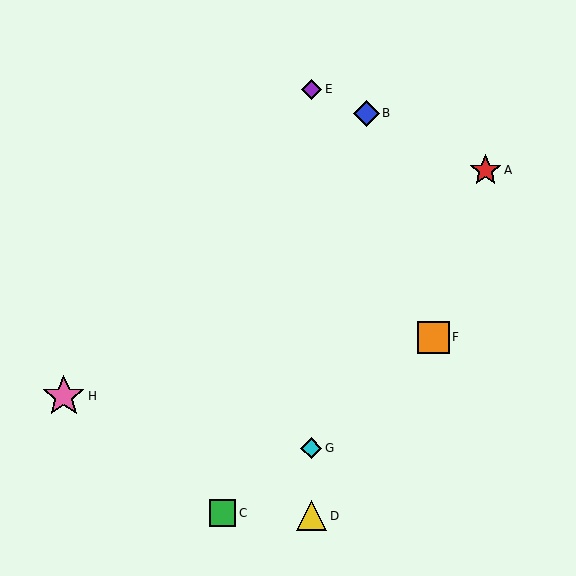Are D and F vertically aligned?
No, D is at x≈311 and F is at x≈433.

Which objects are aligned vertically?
Objects D, E, G are aligned vertically.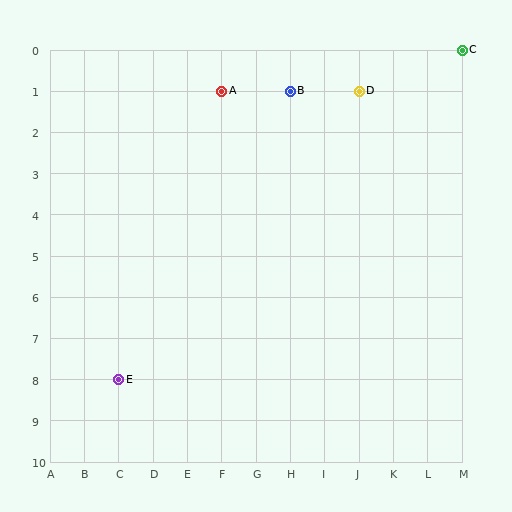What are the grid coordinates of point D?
Point D is at grid coordinates (J, 1).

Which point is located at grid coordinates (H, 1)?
Point B is at (H, 1).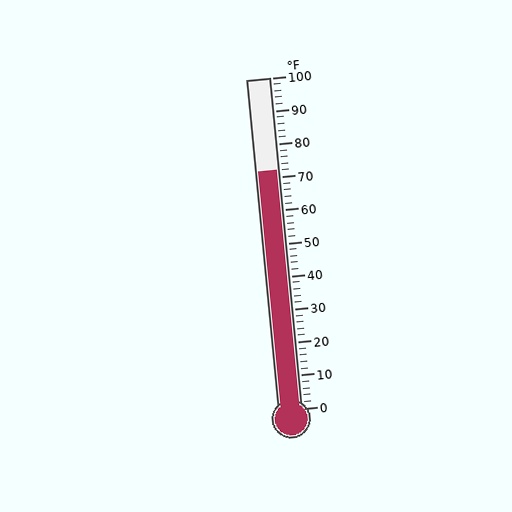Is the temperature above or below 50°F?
The temperature is above 50°F.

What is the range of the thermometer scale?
The thermometer scale ranges from 0°F to 100°F.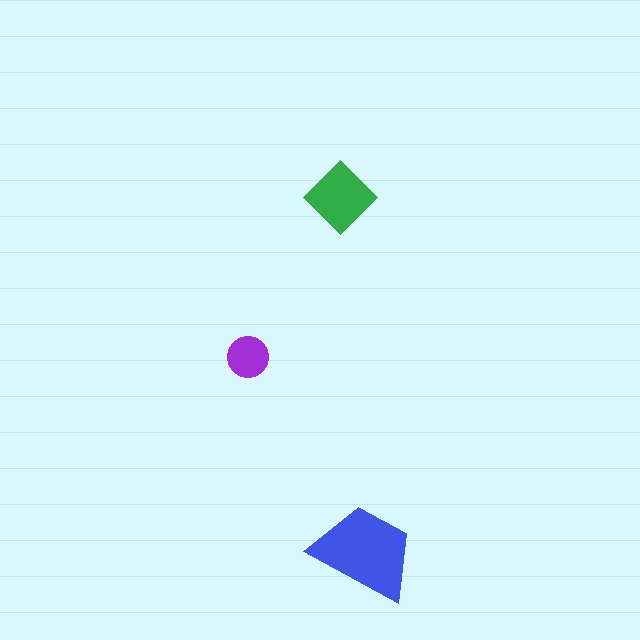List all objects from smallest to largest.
The purple circle, the green diamond, the blue trapezoid.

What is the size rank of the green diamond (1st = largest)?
2nd.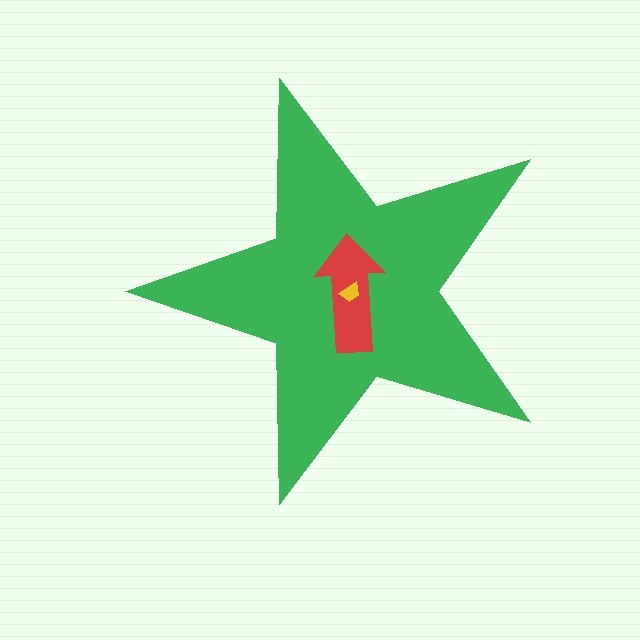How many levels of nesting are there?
3.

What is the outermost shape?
The green star.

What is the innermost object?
The yellow trapezoid.